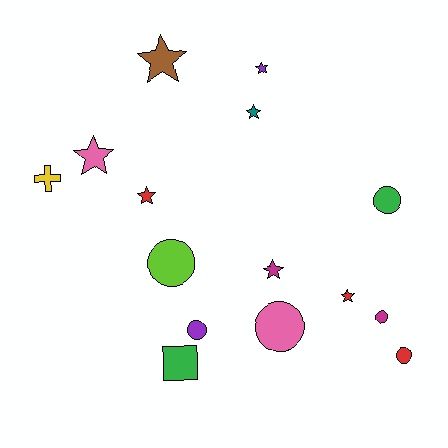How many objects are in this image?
There are 15 objects.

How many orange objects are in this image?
There are no orange objects.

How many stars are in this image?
There are 7 stars.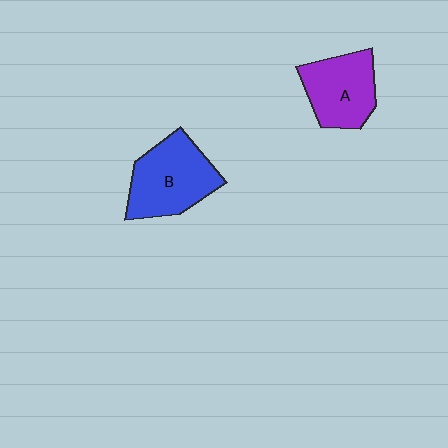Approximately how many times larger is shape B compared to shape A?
Approximately 1.2 times.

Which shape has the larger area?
Shape B (blue).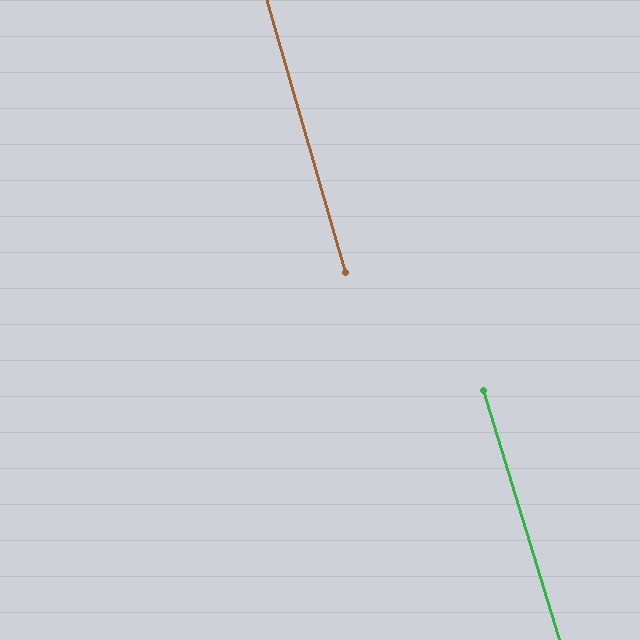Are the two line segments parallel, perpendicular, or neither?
Parallel — their directions differ by only 1.0°.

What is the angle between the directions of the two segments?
Approximately 1 degree.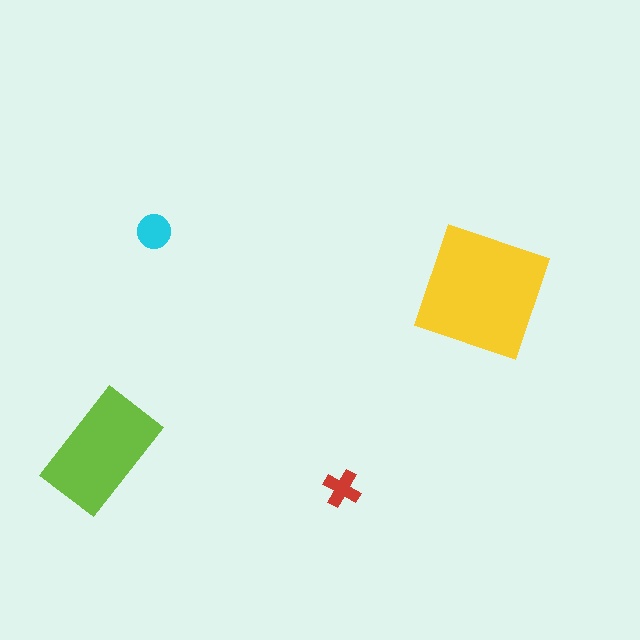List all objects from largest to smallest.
The yellow square, the lime rectangle, the cyan circle, the red cross.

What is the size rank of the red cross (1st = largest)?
4th.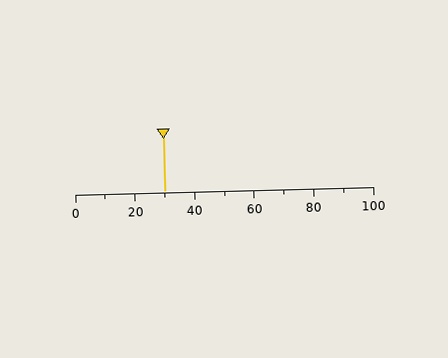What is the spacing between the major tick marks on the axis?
The major ticks are spaced 20 apart.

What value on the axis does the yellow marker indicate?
The marker indicates approximately 30.